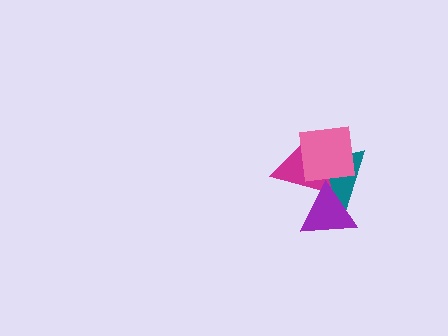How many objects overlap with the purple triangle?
3 objects overlap with the purple triangle.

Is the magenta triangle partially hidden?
Yes, it is partially covered by another shape.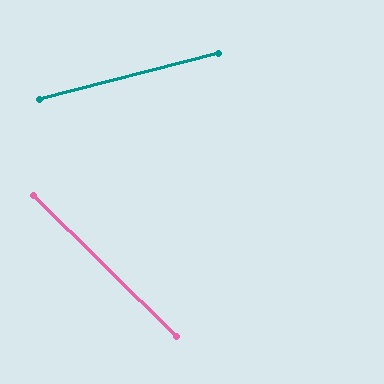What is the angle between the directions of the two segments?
Approximately 59 degrees.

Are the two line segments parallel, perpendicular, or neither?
Neither parallel nor perpendicular — they differ by about 59°.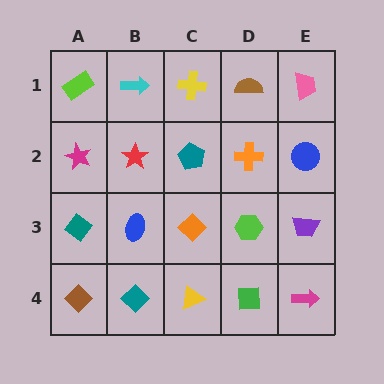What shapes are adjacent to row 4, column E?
A purple trapezoid (row 3, column E), a green square (row 4, column D).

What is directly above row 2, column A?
A lime rectangle.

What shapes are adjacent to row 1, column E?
A blue circle (row 2, column E), a brown semicircle (row 1, column D).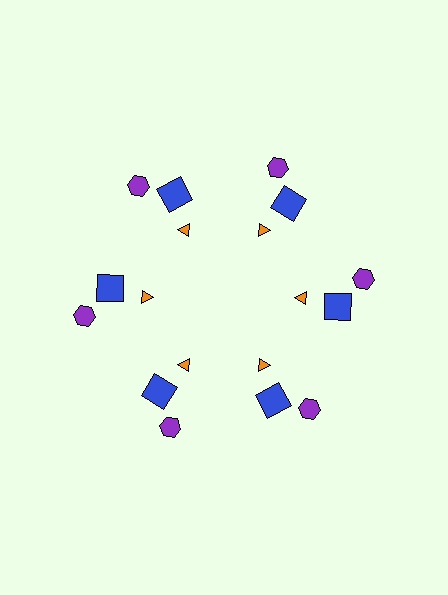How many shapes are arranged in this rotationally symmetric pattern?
There are 18 shapes, arranged in 6 groups of 3.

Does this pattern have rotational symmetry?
Yes, this pattern has 6-fold rotational symmetry. It looks the same after rotating 60 degrees around the center.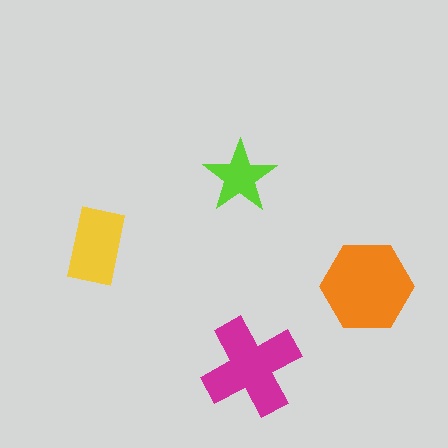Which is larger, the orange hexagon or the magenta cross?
The orange hexagon.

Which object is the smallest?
The lime star.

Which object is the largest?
The orange hexagon.